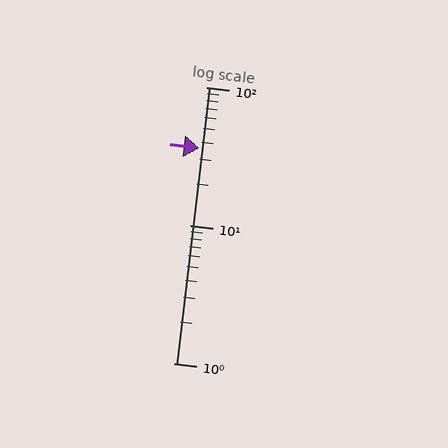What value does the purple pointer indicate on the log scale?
The pointer indicates approximately 36.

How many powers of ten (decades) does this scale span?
The scale spans 2 decades, from 1 to 100.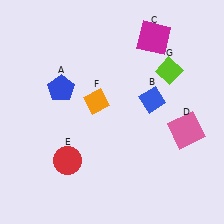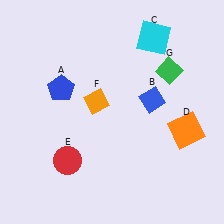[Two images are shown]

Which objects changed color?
C changed from magenta to cyan. D changed from pink to orange. G changed from lime to green.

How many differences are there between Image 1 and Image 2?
There are 3 differences between the two images.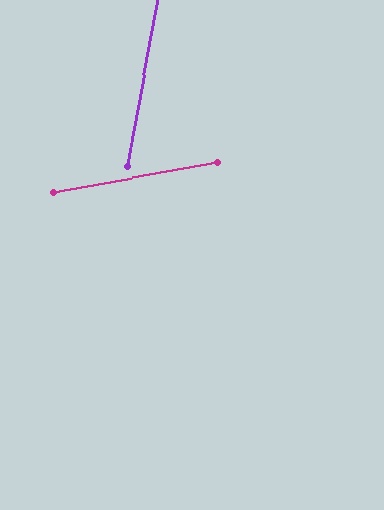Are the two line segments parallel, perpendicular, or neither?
Neither parallel nor perpendicular — they differ by about 69°.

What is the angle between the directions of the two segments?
Approximately 69 degrees.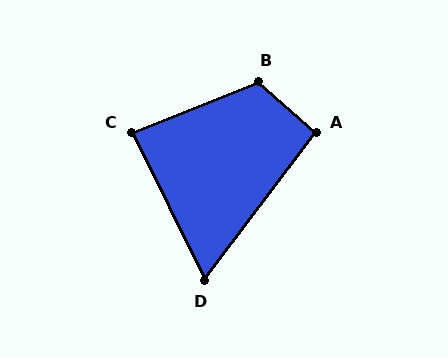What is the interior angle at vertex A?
Approximately 94 degrees (approximately right).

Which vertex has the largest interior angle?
B, at approximately 116 degrees.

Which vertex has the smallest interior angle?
D, at approximately 64 degrees.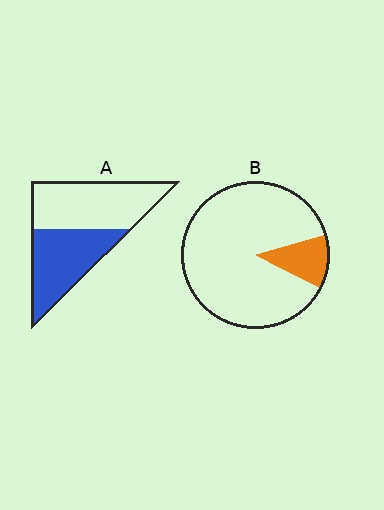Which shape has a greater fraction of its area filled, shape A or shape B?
Shape A.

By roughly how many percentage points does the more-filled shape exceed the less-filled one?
By roughly 35 percentage points (A over B).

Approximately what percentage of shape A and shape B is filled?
A is approximately 45% and B is approximately 10%.